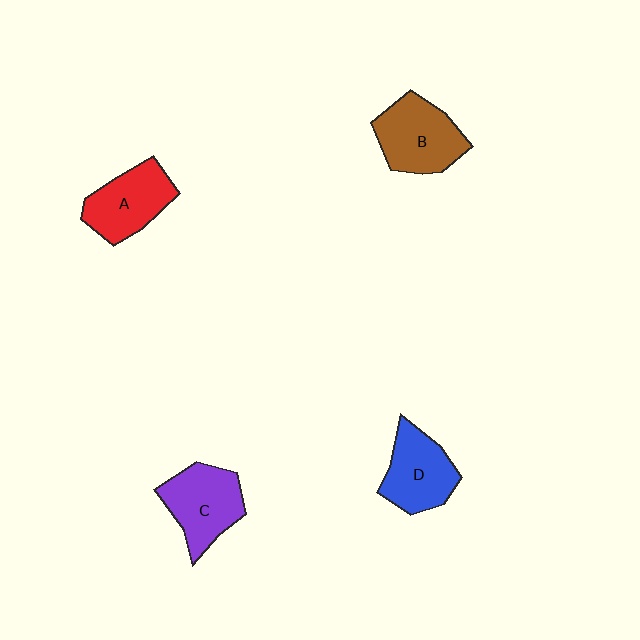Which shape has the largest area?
Shape B (brown).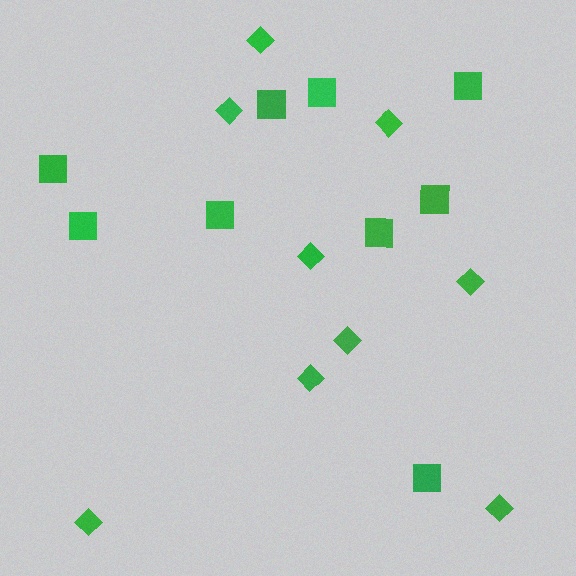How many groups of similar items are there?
There are 2 groups: one group of diamonds (9) and one group of squares (9).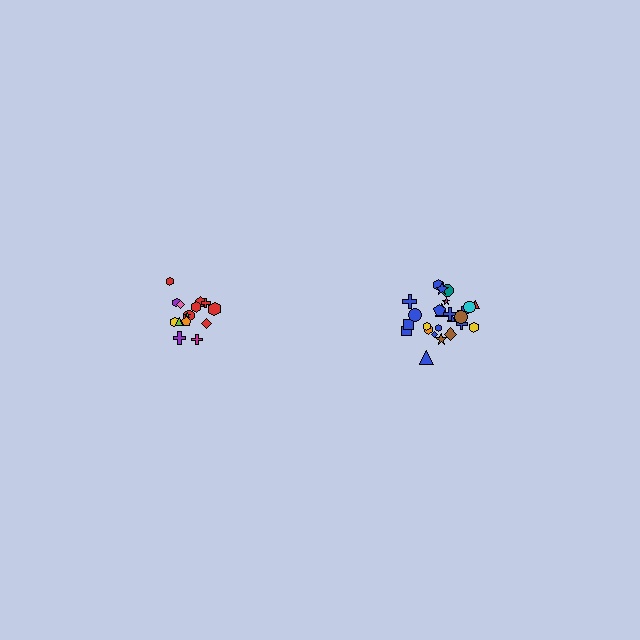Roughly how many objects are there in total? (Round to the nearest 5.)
Roughly 40 objects in total.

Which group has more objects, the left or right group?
The right group.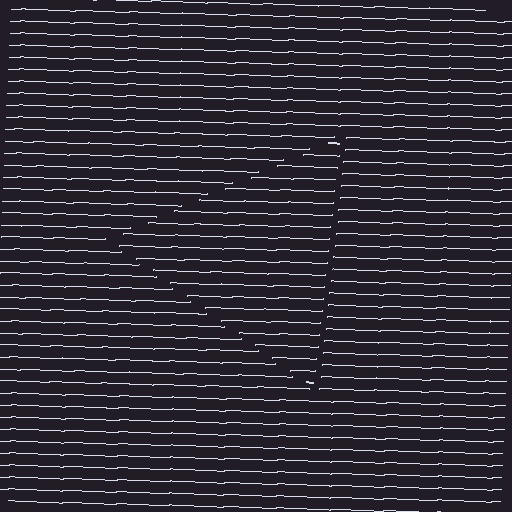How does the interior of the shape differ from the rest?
The interior of the shape contains the same grating, shifted by half a period — the contour is defined by the phase discontinuity where line-ends from the inner and outer gratings abut.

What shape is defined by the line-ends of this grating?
An illusory triangle. The interior of the shape contains the same grating, shifted by half a period — the contour is defined by the phase discontinuity where line-ends from the inner and outer gratings abut.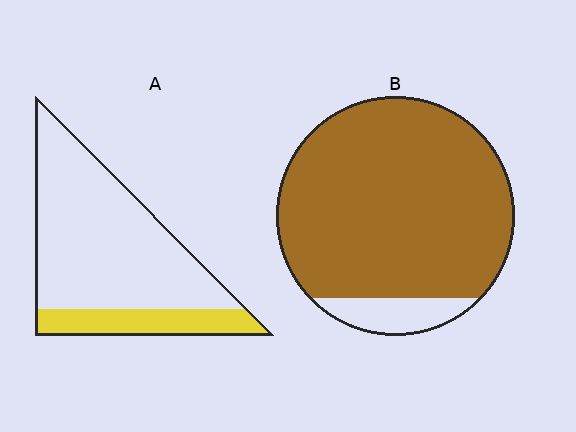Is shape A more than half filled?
No.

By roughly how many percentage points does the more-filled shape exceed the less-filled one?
By roughly 70 percentage points (B over A).